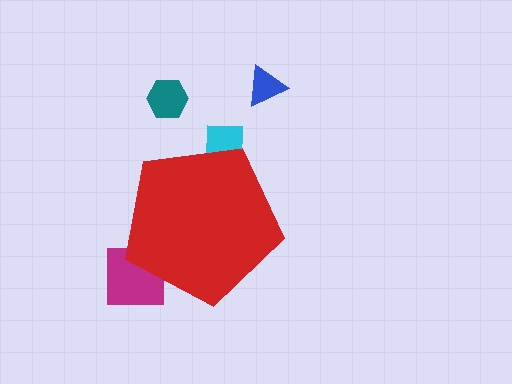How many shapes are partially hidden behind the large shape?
2 shapes are partially hidden.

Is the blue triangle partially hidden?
No, the blue triangle is fully visible.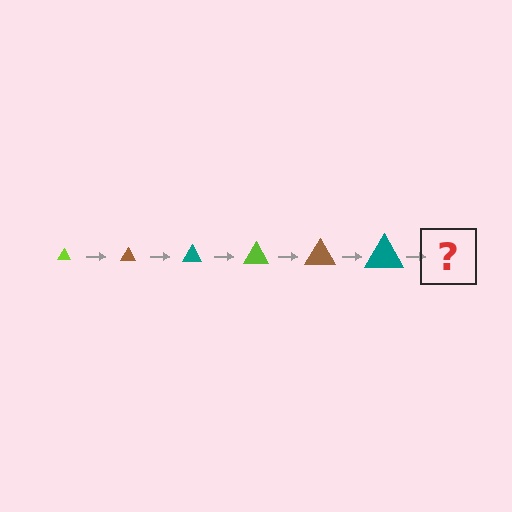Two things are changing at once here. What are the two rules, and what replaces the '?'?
The two rules are that the triangle grows larger each step and the color cycles through lime, brown, and teal. The '?' should be a lime triangle, larger than the previous one.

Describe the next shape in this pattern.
It should be a lime triangle, larger than the previous one.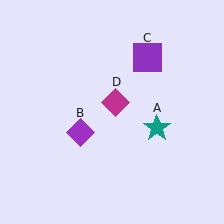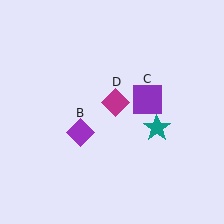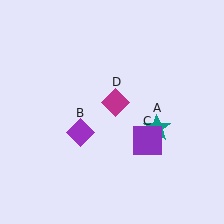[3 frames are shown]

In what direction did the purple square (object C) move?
The purple square (object C) moved down.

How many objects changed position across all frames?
1 object changed position: purple square (object C).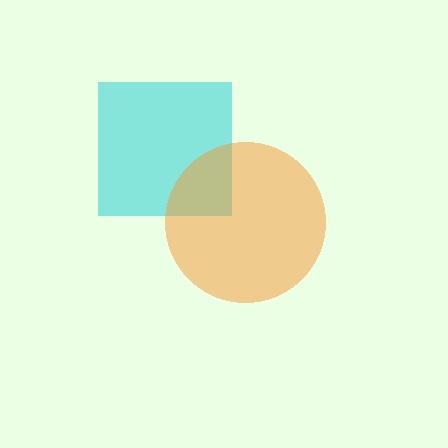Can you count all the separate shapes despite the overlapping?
Yes, there are 2 separate shapes.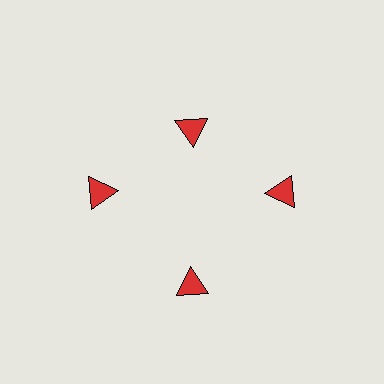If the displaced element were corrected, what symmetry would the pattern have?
It would have 4-fold rotational symmetry — the pattern would map onto itself every 90 degrees.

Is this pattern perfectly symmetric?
No. The 4 red triangles are arranged in a ring, but one element near the 12 o'clock position is pulled inward toward the center, breaking the 4-fold rotational symmetry.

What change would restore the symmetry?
The symmetry would be restored by moving it outward, back onto the ring so that all 4 triangles sit at equal angles and equal distance from the center.